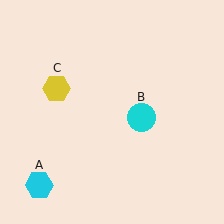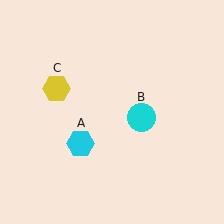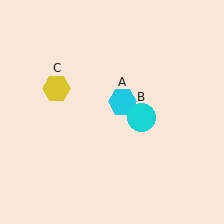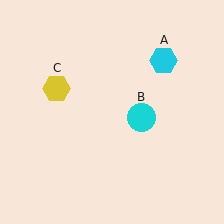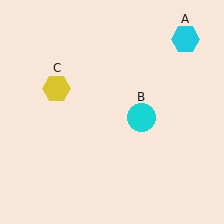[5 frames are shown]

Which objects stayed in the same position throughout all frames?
Cyan circle (object B) and yellow hexagon (object C) remained stationary.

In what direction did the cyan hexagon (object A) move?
The cyan hexagon (object A) moved up and to the right.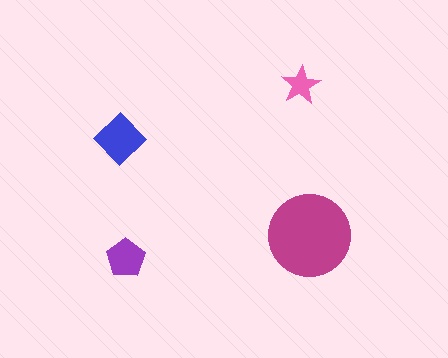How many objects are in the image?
There are 4 objects in the image.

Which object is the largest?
The magenta circle.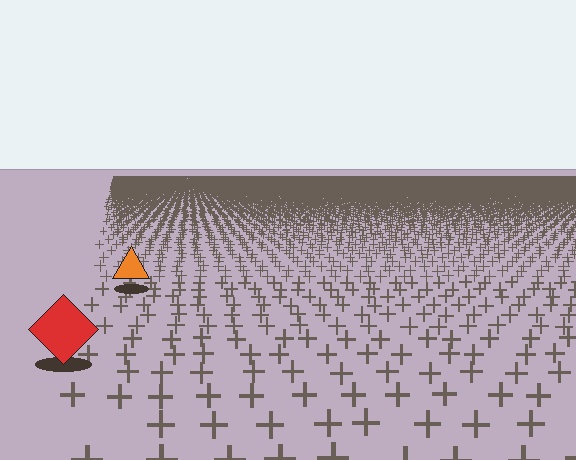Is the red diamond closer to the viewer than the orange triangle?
Yes. The red diamond is closer — you can tell from the texture gradient: the ground texture is coarser near it.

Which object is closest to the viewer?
The red diamond is closest. The texture marks near it are larger and more spread out.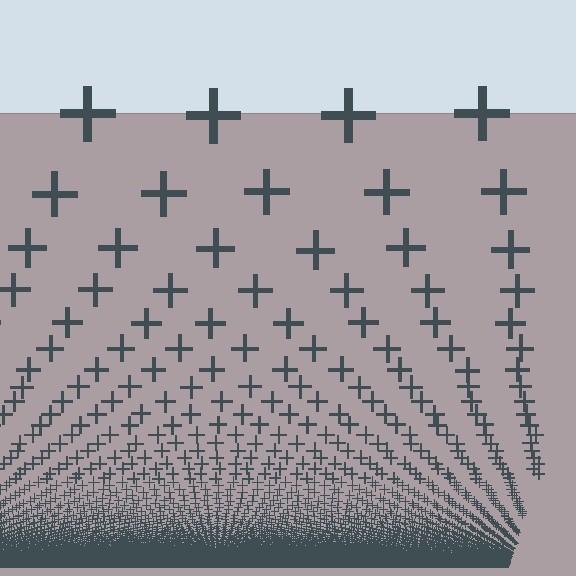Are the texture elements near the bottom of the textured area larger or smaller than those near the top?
Smaller. The gradient is inverted — elements near the bottom are smaller and denser.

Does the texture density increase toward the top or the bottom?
Density increases toward the bottom.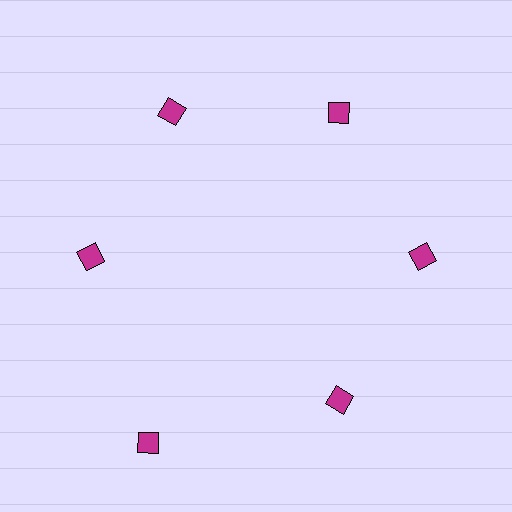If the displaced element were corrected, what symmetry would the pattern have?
It would have 6-fold rotational symmetry — the pattern would map onto itself every 60 degrees.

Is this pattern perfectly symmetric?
No. The 6 magenta squares are arranged in a ring, but one element near the 7 o'clock position is pushed outward from the center, breaking the 6-fold rotational symmetry.